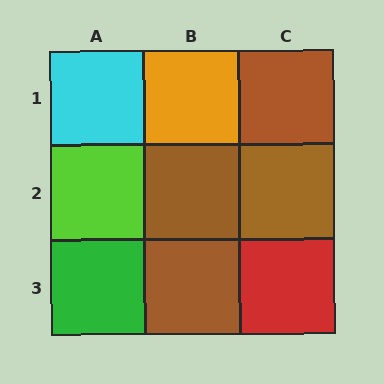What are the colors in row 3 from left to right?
Green, brown, red.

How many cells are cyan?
1 cell is cyan.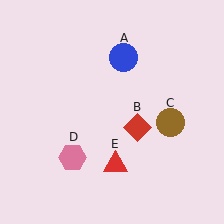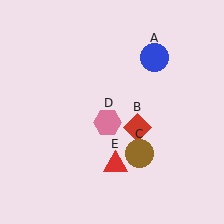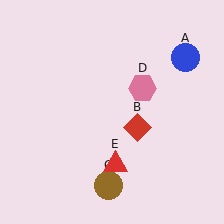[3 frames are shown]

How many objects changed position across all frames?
3 objects changed position: blue circle (object A), brown circle (object C), pink hexagon (object D).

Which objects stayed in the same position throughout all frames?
Red diamond (object B) and red triangle (object E) remained stationary.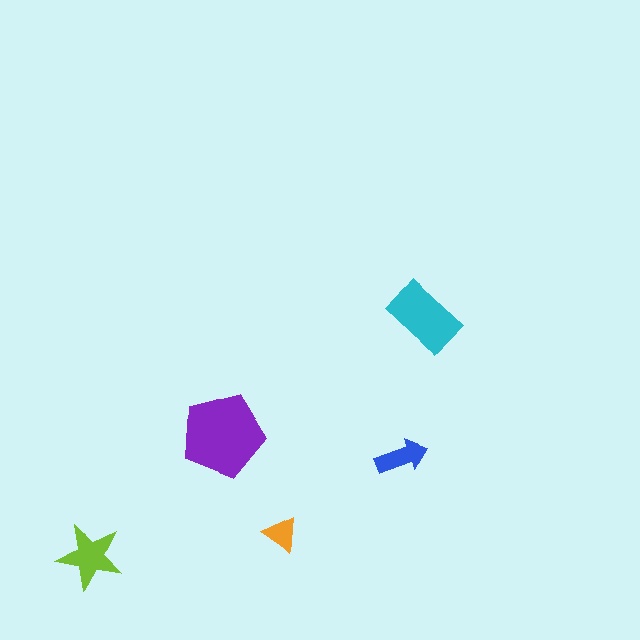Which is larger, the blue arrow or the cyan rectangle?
The cyan rectangle.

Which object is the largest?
The purple pentagon.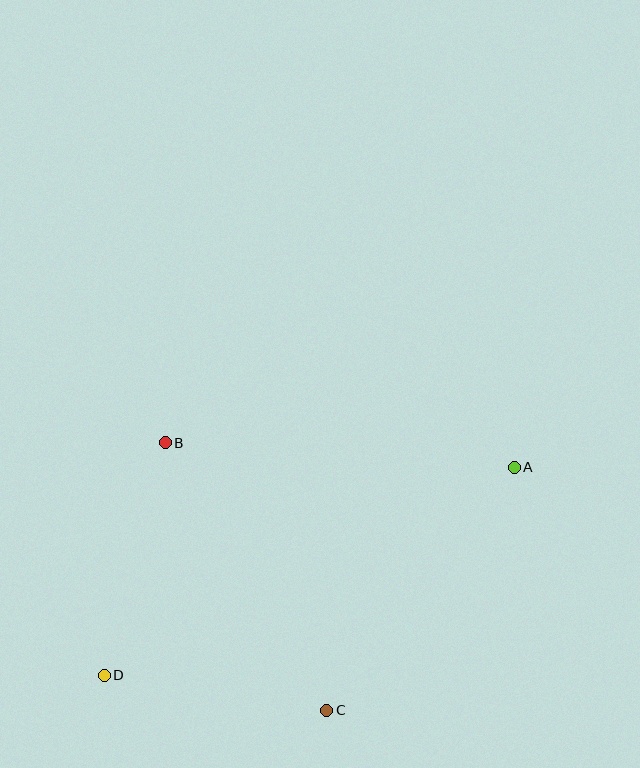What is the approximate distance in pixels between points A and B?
The distance between A and B is approximately 349 pixels.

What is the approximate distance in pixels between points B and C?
The distance between B and C is approximately 313 pixels.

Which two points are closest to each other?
Points C and D are closest to each other.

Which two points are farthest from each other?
Points A and D are farthest from each other.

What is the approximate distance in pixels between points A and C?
The distance between A and C is approximately 307 pixels.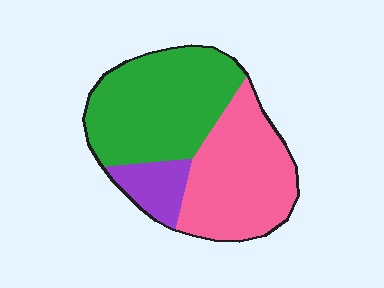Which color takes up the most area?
Green, at roughly 45%.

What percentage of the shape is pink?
Pink takes up about two fifths (2/5) of the shape.